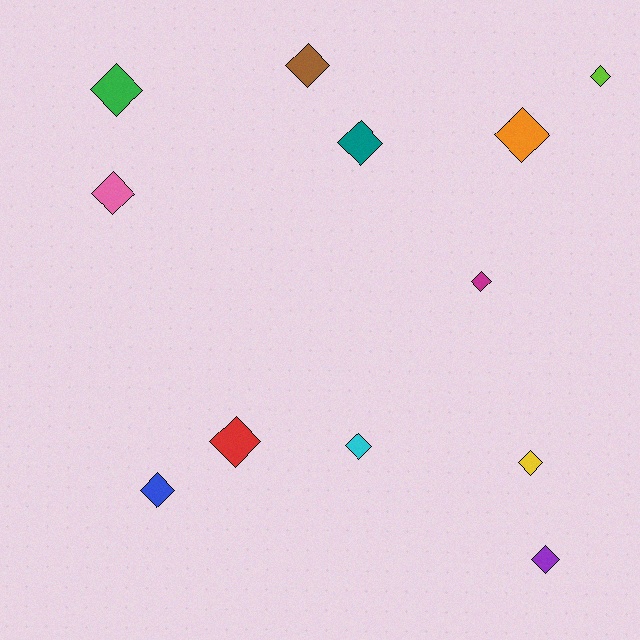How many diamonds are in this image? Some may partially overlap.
There are 12 diamonds.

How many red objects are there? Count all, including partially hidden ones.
There is 1 red object.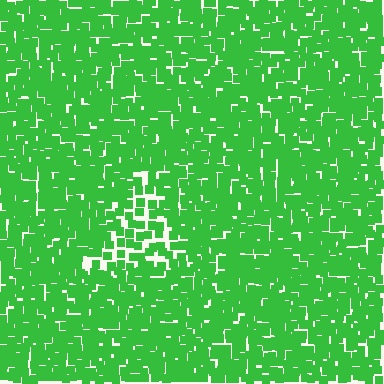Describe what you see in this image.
The image contains small green elements arranged at two different densities. A triangle-shaped region is visible where the elements are less densely packed than the surrounding area.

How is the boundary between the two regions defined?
The boundary is defined by a change in element density (approximately 1.9x ratio). All elements are the same color, size, and shape.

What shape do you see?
I see a triangle.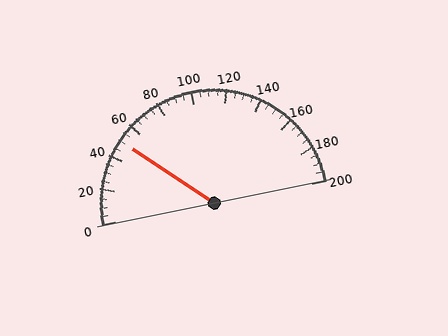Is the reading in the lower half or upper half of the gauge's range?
The reading is in the lower half of the range (0 to 200).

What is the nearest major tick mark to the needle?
The nearest major tick mark is 40.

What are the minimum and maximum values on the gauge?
The gauge ranges from 0 to 200.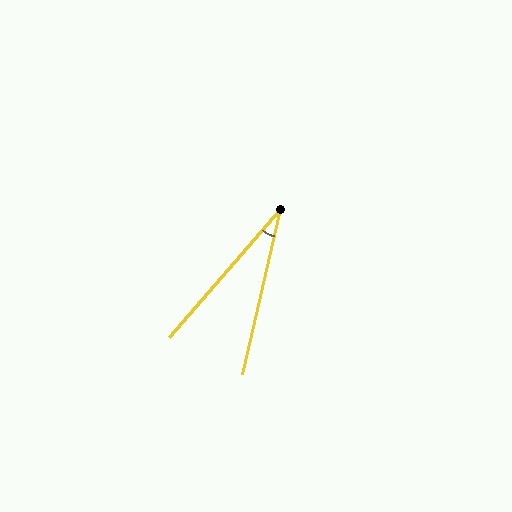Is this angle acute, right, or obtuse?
It is acute.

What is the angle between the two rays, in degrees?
Approximately 28 degrees.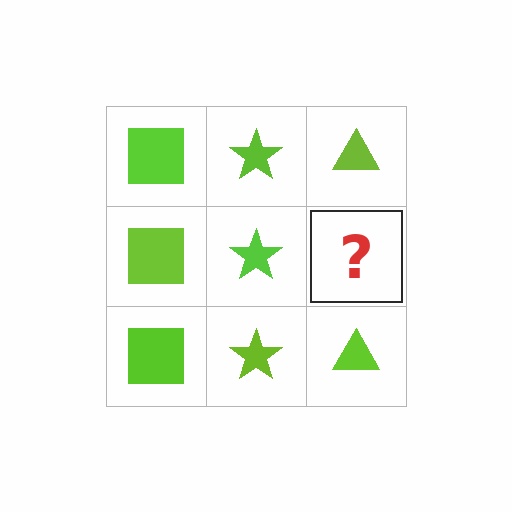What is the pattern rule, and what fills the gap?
The rule is that each column has a consistent shape. The gap should be filled with a lime triangle.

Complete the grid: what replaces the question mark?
The question mark should be replaced with a lime triangle.